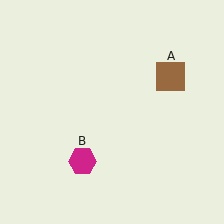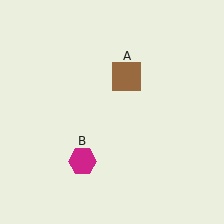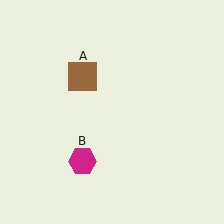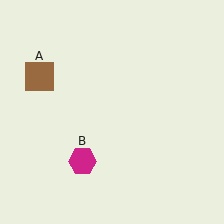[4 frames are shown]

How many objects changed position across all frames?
1 object changed position: brown square (object A).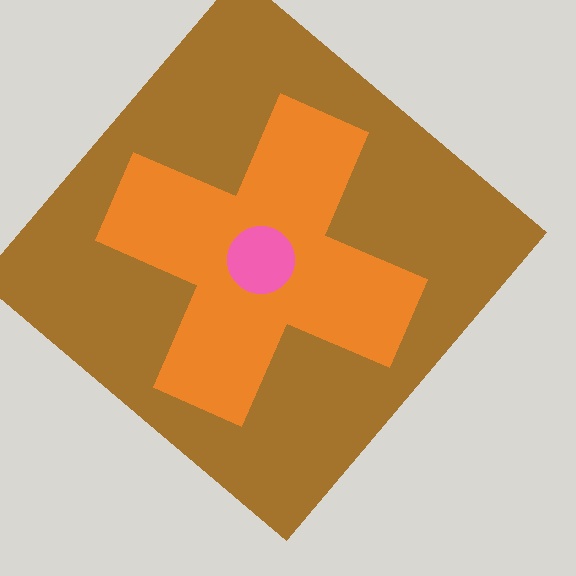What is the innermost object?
The pink circle.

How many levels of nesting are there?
3.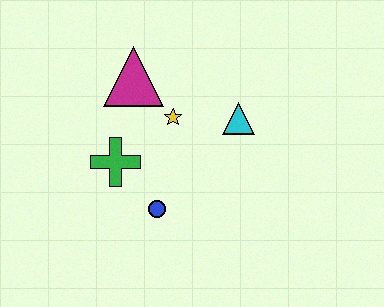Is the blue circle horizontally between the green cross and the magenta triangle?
No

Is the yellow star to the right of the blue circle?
Yes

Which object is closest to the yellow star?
The magenta triangle is closest to the yellow star.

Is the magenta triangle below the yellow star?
No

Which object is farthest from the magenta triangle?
The blue circle is farthest from the magenta triangle.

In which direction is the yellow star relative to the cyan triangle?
The yellow star is to the left of the cyan triangle.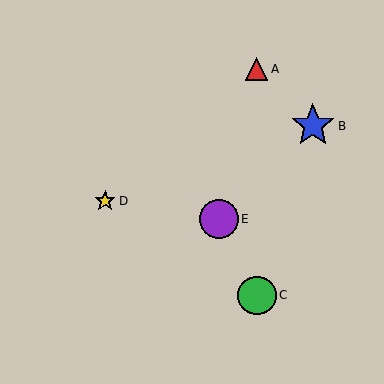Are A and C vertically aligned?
Yes, both are at x≈257.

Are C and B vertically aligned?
No, C is at x≈257 and B is at x≈313.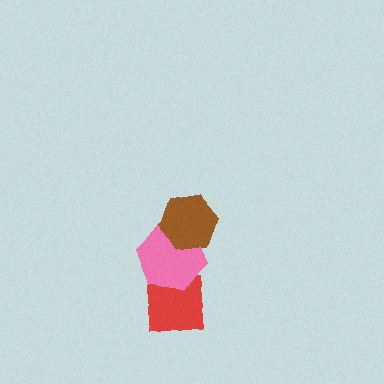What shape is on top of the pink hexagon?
The brown hexagon is on top of the pink hexagon.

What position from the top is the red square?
The red square is 3rd from the top.